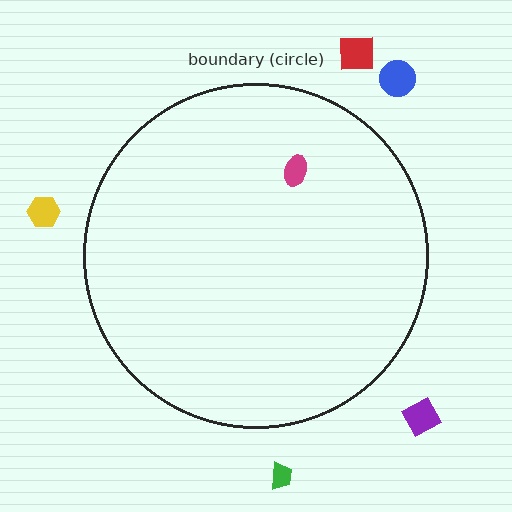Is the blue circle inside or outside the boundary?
Outside.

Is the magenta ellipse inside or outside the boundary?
Inside.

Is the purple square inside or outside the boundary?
Outside.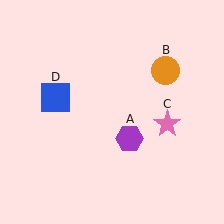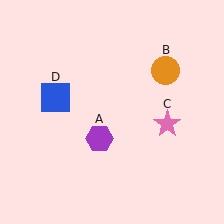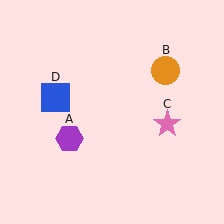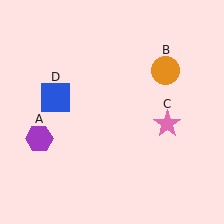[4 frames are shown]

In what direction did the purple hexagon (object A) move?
The purple hexagon (object A) moved left.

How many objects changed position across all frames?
1 object changed position: purple hexagon (object A).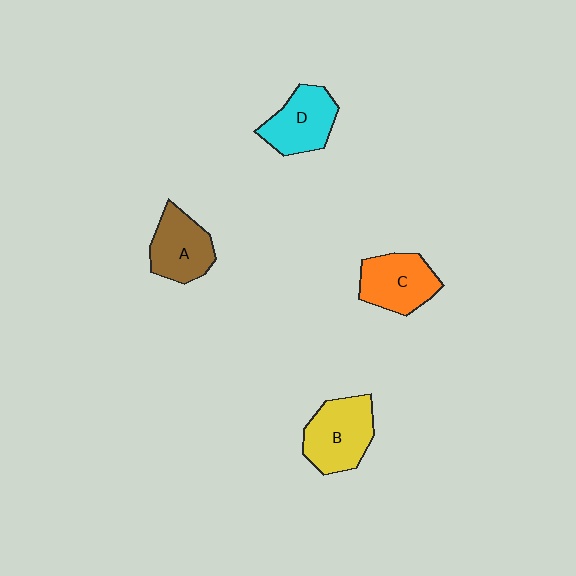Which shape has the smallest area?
Shape A (brown).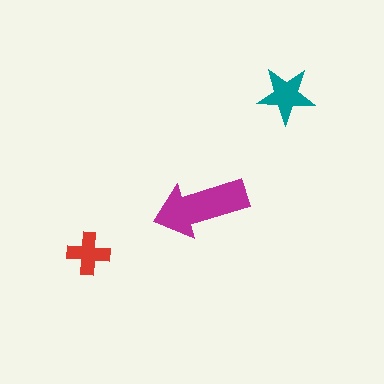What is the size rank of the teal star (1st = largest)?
2nd.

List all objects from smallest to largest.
The red cross, the teal star, the magenta arrow.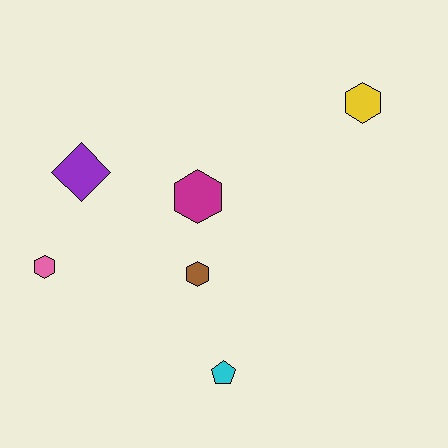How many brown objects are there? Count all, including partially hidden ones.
There is 1 brown object.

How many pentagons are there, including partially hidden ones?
There is 1 pentagon.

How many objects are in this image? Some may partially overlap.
There are 6 objects.